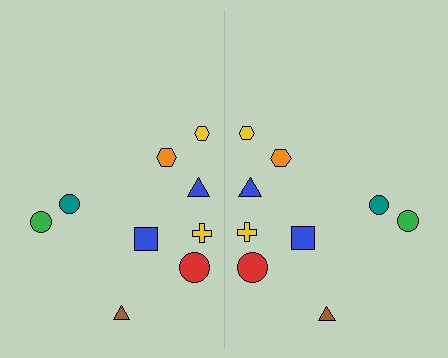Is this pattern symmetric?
Yes, this pattern has bilateral (reflection) symmetry.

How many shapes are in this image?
There are 18 shapes in this image.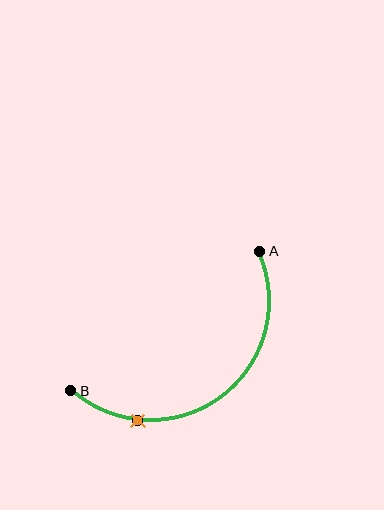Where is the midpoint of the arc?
The arc midpoint is the point on the curve farthest from the straight line joining A and B. It sits below and to the right of that line.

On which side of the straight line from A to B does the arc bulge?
The arc bulges below and to the right of the straight line connecting A and B.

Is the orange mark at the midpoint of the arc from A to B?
No. The orange mark lies on the arc but is closer to endpoint B. The arc midpoint would be at the point on the curve equidistant along the arc from both A and B.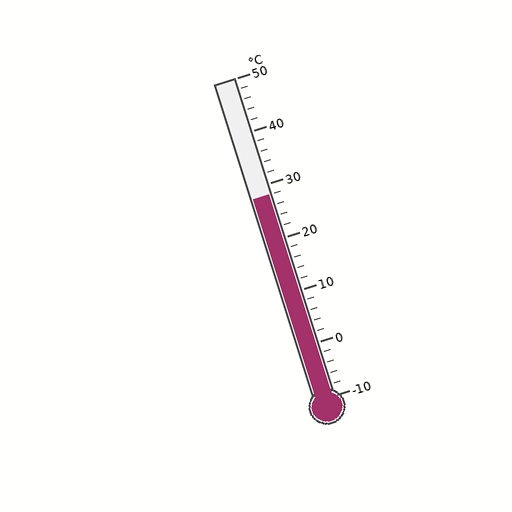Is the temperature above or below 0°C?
The temperature is above 0°C.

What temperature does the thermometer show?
The thermometer shows approximately 28°C.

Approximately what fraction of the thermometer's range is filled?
The thermometer is filled to approximately 65% of its range.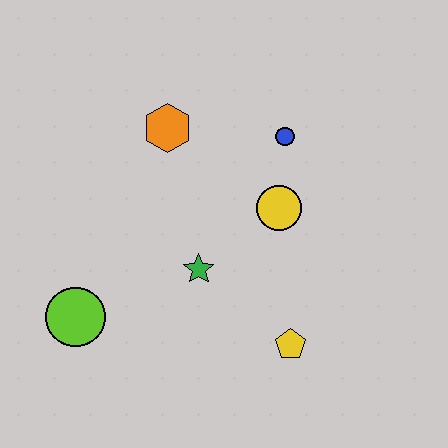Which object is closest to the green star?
The yellow circle is closest to the green star.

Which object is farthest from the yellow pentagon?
The orange hexagon is farthest from the yellow pentagon.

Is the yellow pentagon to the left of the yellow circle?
No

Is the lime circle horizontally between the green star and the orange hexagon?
No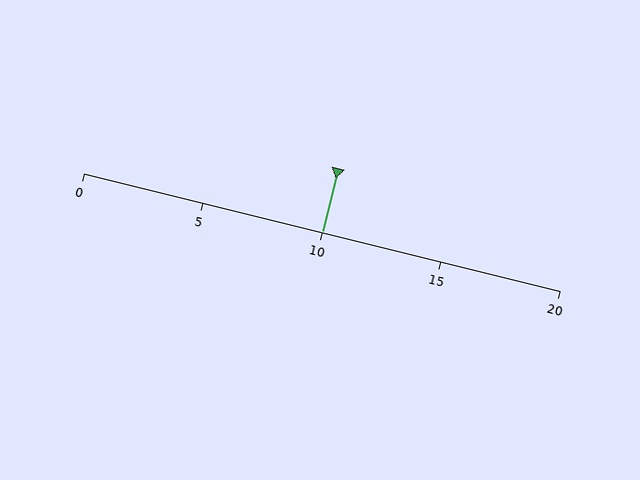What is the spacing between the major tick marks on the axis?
The major ticks are spaced 5 apart.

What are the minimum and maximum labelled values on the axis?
The axis runs from 0 to 20.